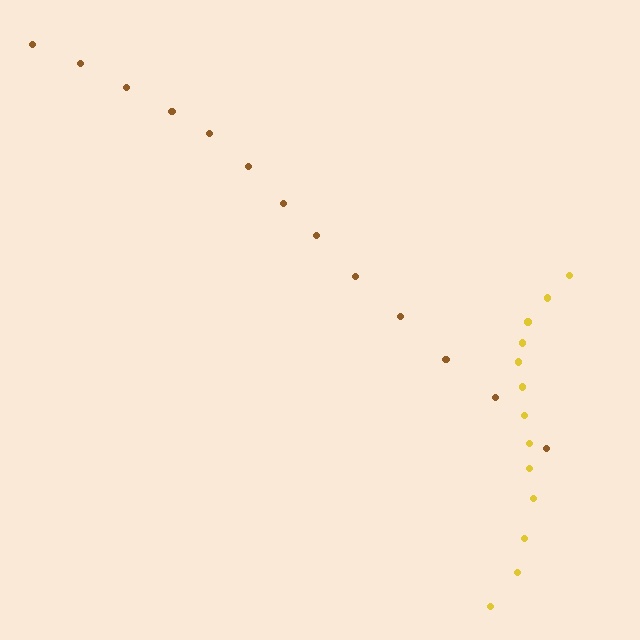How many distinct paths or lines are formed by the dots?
There are 2 distinct paths.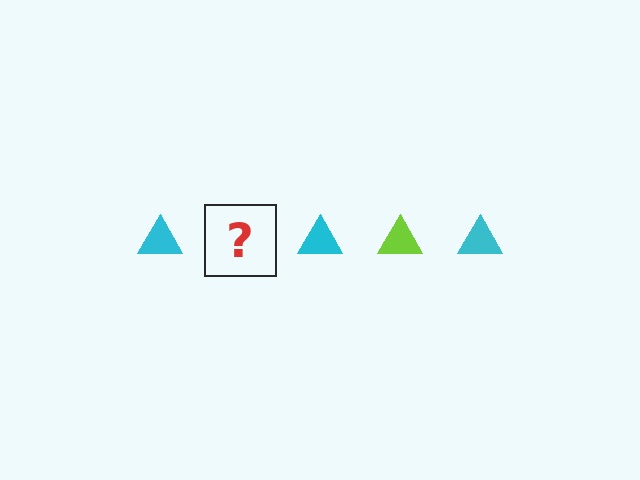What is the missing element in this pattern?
The missing element is a lime triangle.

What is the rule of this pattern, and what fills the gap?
The rule is that the pattern cycles through cyan, lime triangles. The gap should be filled with a lime triangle.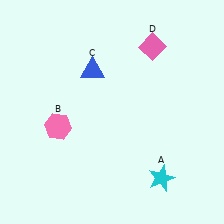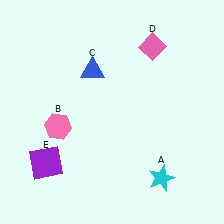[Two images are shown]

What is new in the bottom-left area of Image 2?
A purple square (E) was added in the bottom-left area of Image 2.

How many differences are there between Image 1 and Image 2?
There is 1 difference between the two images.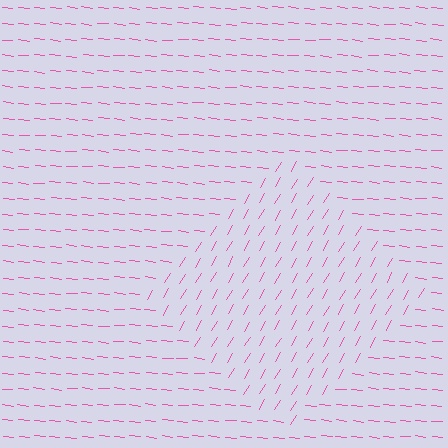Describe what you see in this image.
The image is filled with small pink line segments. A diamond region in the image has lines oriented differently from the surrounding lines, creating a visible texture boundary.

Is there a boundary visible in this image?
Yes, there is a texture boundary formed by a change in line orientation.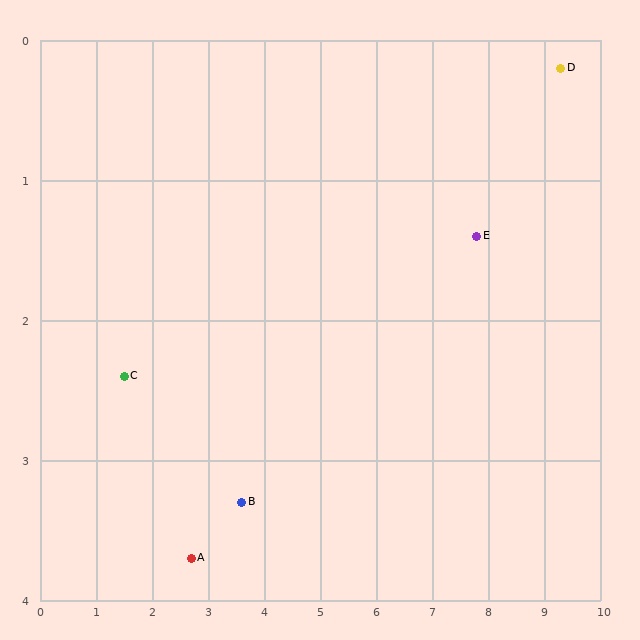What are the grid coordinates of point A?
Point A is at approximately (2.7, 3.7).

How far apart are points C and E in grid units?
Points C and E are about 6.4 grid units apart.